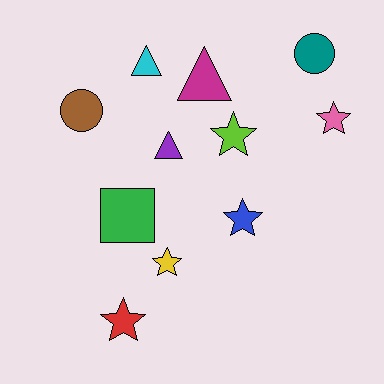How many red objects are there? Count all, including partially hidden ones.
There is 1 red object.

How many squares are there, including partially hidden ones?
There is 1 square.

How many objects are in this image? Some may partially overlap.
There are 11 objects.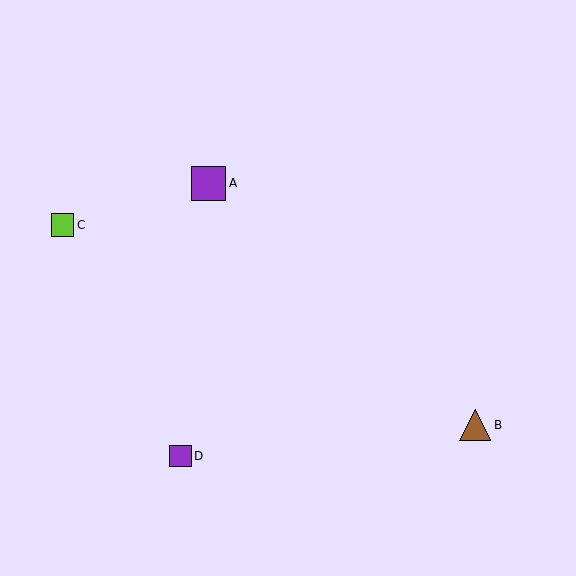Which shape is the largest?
The purple square (labeled A) is the largest.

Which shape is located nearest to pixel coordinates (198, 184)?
The purple square (labeled A) at (209, 183) is nearest to that location.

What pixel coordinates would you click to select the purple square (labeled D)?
Click at (181, 456) to select the purple square D.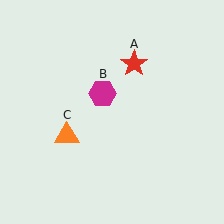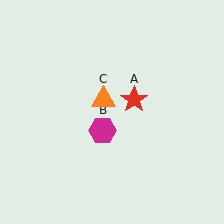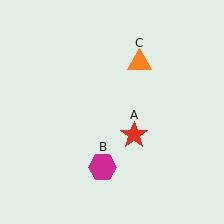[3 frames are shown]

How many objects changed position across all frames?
3 objects changed position: red star (object A), magenta hexagon (object B), orange triangle (object C).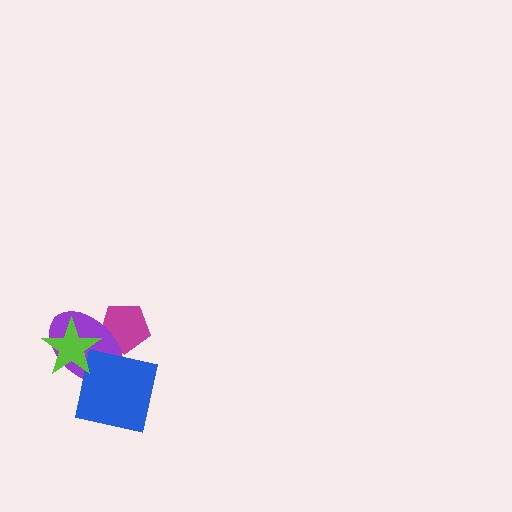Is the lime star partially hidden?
No, no other shape covers it.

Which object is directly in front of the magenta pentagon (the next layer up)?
The purple ellipse is directly in front of the magenta pentagon.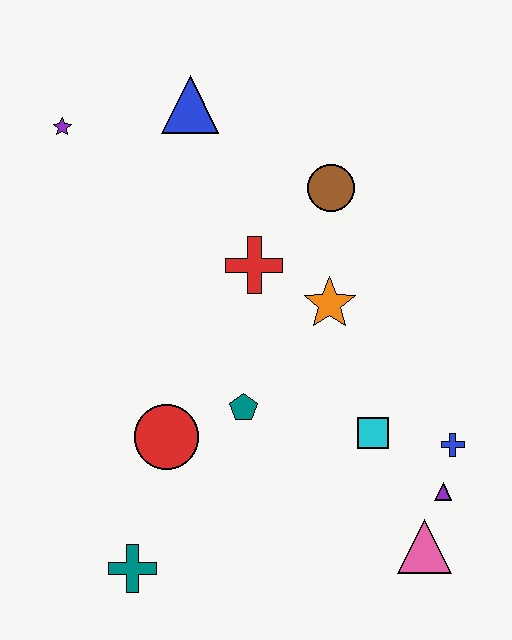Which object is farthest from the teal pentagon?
The purple star is farthest from the teal pentagon.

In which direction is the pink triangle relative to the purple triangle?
The pink triangle is below the purple triangle.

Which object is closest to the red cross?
The orange star is closest to the red cross.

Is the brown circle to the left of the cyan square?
Yes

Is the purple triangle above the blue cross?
No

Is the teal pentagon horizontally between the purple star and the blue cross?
Yes